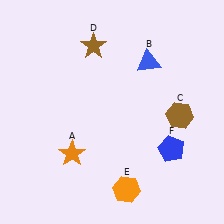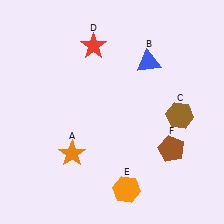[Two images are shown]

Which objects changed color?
D changed from brown to red. F changed from blue to brown.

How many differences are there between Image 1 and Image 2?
There are 2 differences between the two images.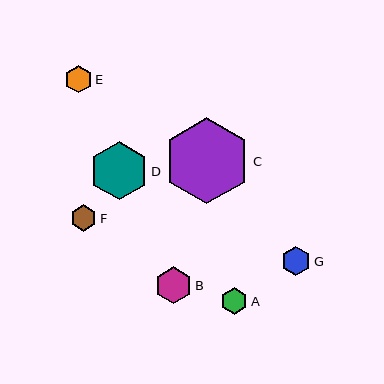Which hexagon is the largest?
Hexagon C is the largest with a size of approximately 86 pixels.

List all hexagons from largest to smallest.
From largest to smallest: C, D, B, G, E, A, F.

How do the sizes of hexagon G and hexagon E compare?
Hexagon G and hexagon E are approximately the same size.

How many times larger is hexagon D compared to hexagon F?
Hexagon D is approximately 2.2 times the size of hexagon F.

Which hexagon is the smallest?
Hexagon F is the smallest with a size of approximately 26 pixels.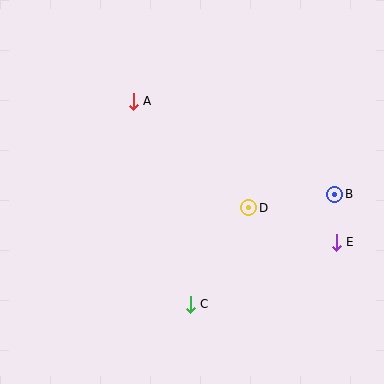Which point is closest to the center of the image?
Point D at (249, 208) is closest to the center.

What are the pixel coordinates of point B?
Point B is at (335, 194).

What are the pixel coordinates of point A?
Point A is at (133, 101).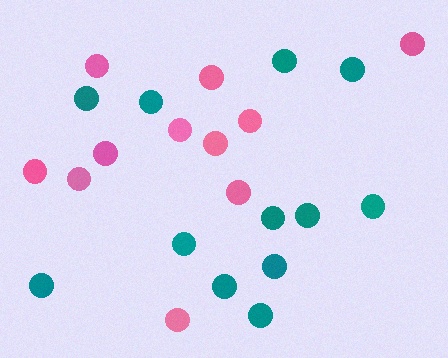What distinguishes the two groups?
There are 2 groups: one group of teal circles (12) and one group of pink circles (11).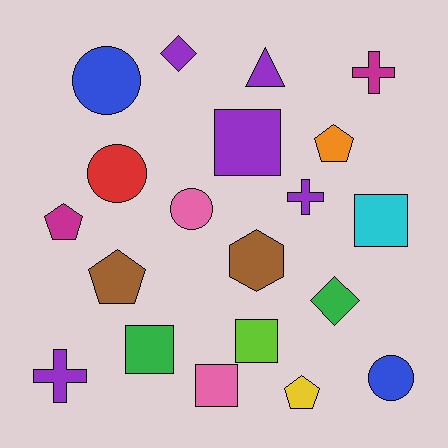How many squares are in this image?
There are 5 squares.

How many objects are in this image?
There are 20 objects.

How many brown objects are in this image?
There are 2 brown objects.